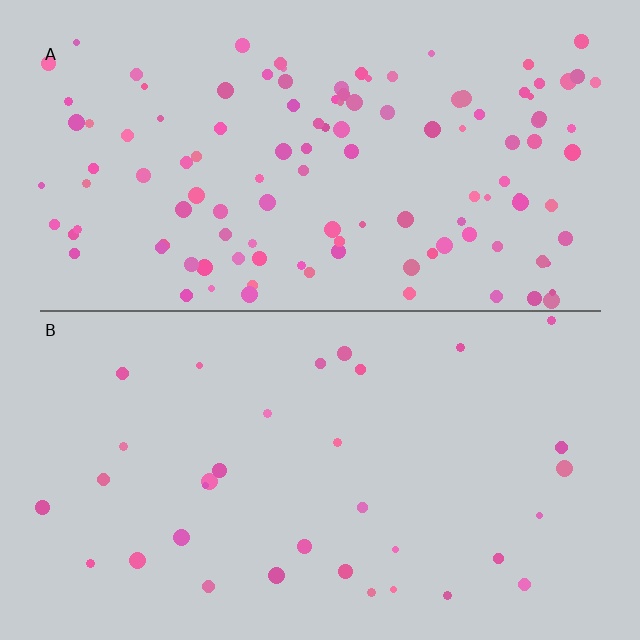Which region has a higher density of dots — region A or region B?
A (the top).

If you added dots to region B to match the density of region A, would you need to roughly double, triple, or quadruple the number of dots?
Approximately quadruple.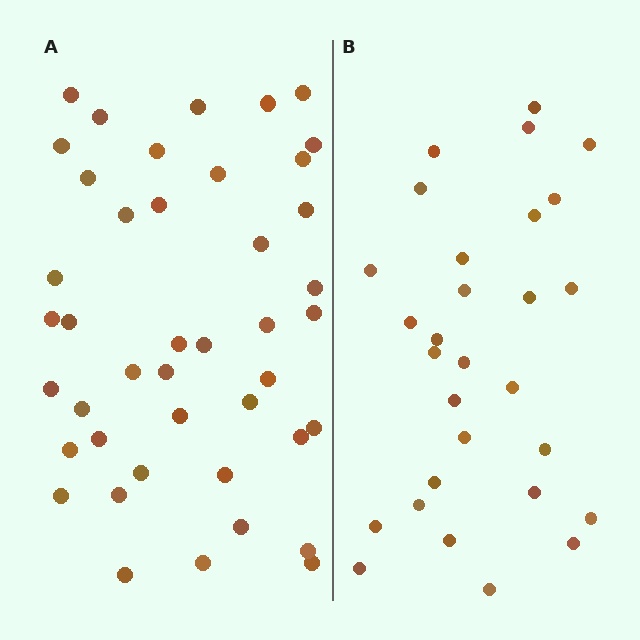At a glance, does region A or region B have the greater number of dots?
Region A (the left region) has more dots.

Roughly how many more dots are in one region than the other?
Region A has approximately 15 more dots than region B.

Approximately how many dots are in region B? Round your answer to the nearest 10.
About 30 dots. (The exact count is 29, which rounds to 30.)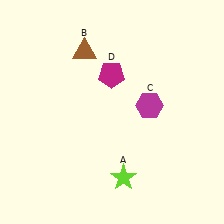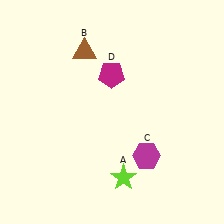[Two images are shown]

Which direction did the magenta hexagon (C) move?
The magenta hexagon (C) moved down.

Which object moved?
The magenta hexagon (C) moved down.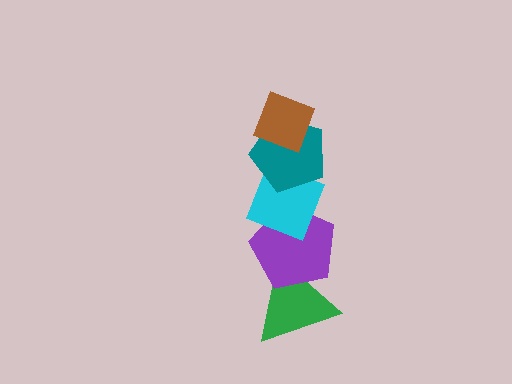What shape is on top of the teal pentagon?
The brown diamond is on top of the teal pentagon.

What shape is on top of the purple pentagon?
The cyan diamond is on top of the purple pentagon.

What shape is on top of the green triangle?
The purple pentagon is on top of the green triangle.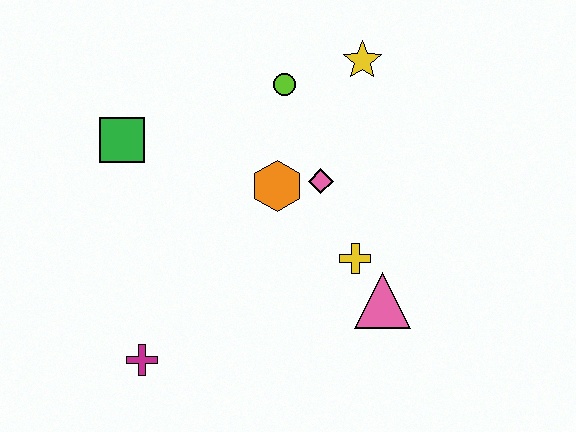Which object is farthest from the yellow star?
The magenta cross is farthest from the yellow star.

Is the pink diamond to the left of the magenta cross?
No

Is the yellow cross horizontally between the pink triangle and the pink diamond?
Yes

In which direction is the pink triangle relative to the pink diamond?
The pink triangle is below the pink diamond.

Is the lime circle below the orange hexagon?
No